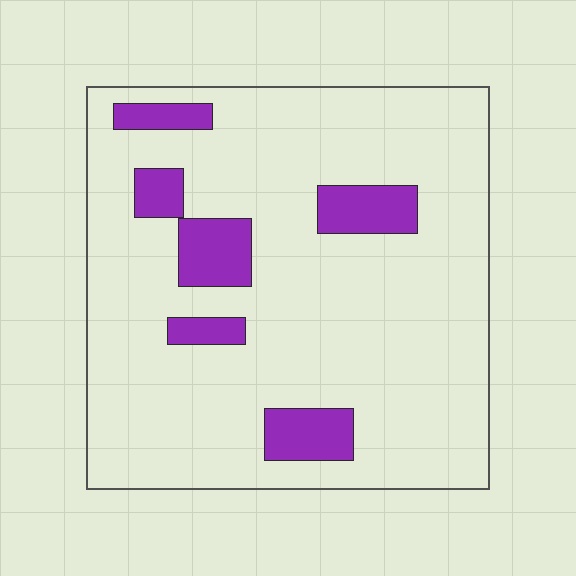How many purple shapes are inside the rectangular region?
6.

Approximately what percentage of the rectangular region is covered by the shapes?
Approximately 15%.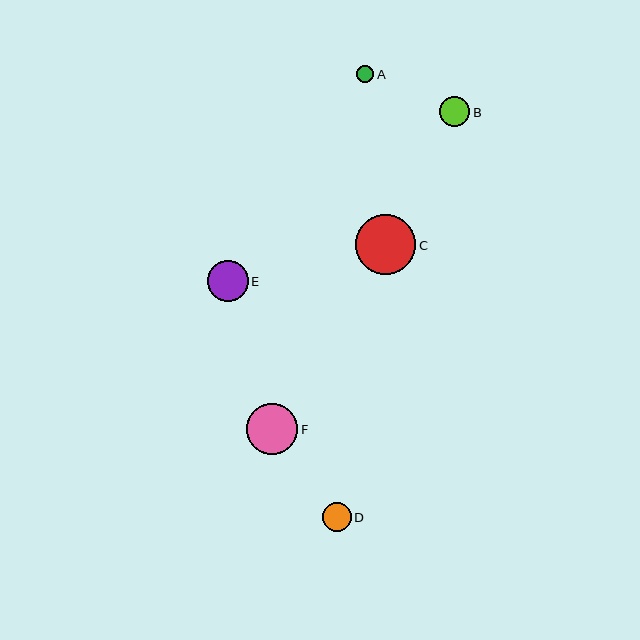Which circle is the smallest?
Circle A is the smallest with a size of approximately 17 pixels.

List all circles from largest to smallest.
From largest to smallest: C, F, E, B, D, A.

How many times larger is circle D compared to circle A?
Circle D is approximately 1.7 times the size of circle A.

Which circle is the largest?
Circle C is the largest with a size of approximately 60 pixels.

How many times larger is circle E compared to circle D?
Circle E is approximately 1.4 times the size of circle D.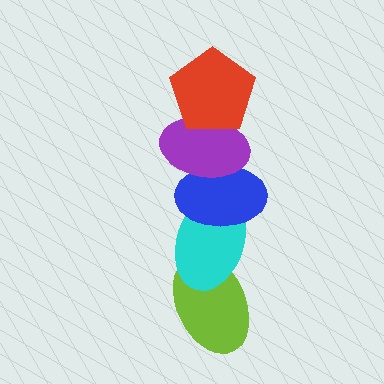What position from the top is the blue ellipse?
The blue ellipse is 3rd from the top.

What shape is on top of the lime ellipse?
The cyan ellipse is on top of the lime ellipse.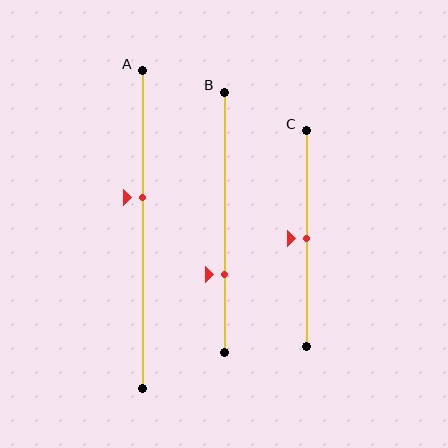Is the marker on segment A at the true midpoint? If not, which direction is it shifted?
No, the marker on segment A is shifted upward by about 10% of the segment length.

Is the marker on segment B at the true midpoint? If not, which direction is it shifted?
No, the marker on segment B is shifted downward by about 20% of the segment length.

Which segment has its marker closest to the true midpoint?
Segment C has its marker closest to the true midpoint.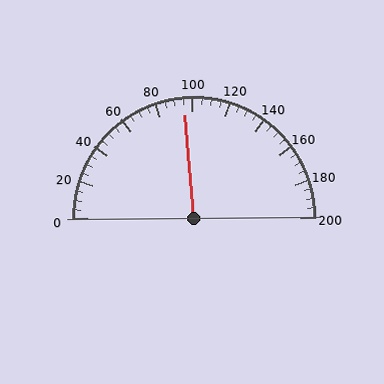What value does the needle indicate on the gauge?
The needle indicates approximately 95.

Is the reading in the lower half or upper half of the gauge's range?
The reading is in the lower half of the range (0 to 200).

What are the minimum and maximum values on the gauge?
The gauge ranges from 0 to 200.